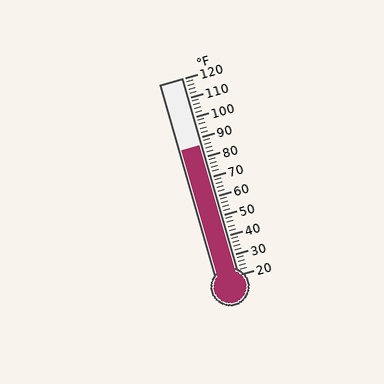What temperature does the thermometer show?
The thermometer shows approximately 86°F.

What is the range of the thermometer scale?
The thermometer scale ranges from 20°F to 120°F.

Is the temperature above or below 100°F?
The temperature is below 100°F.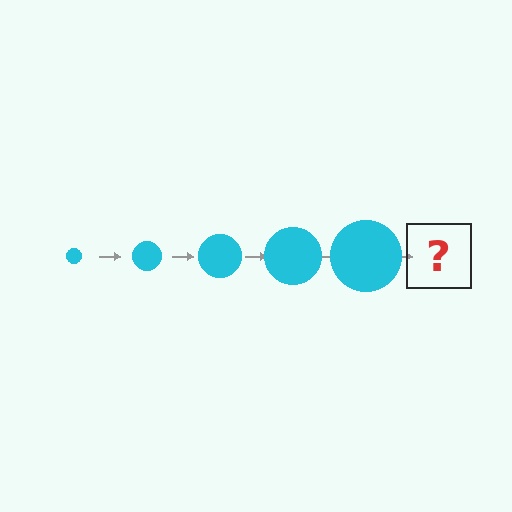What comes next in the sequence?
The next element should be a cyan circle, larger than the previous one.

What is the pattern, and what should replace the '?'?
The pattern is that the circle gets progressively larger each step. The '?' should be a cyan circle, larger than the previous one.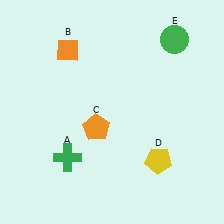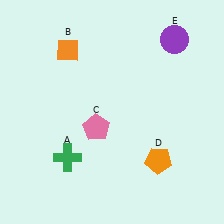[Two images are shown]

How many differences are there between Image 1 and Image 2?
There are 3 differences between the two images.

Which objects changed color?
C changed from orange to pink. D changed from yellow to orange. E changed from green to purple.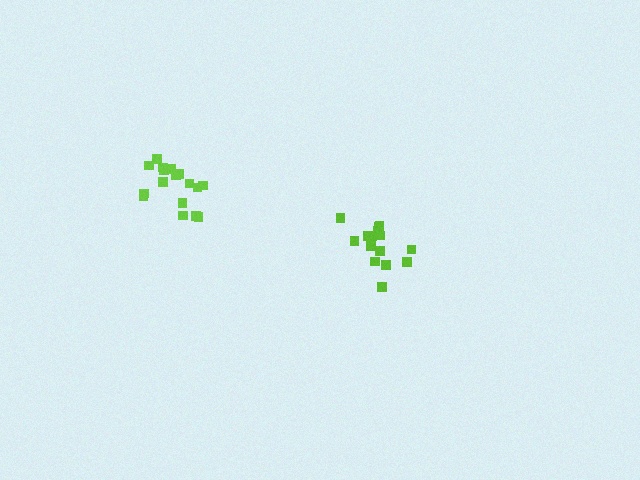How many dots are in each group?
Group 1: 17 dots, Group 2: 15 dots (32 total).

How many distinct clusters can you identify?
There are 2 distinct clusters.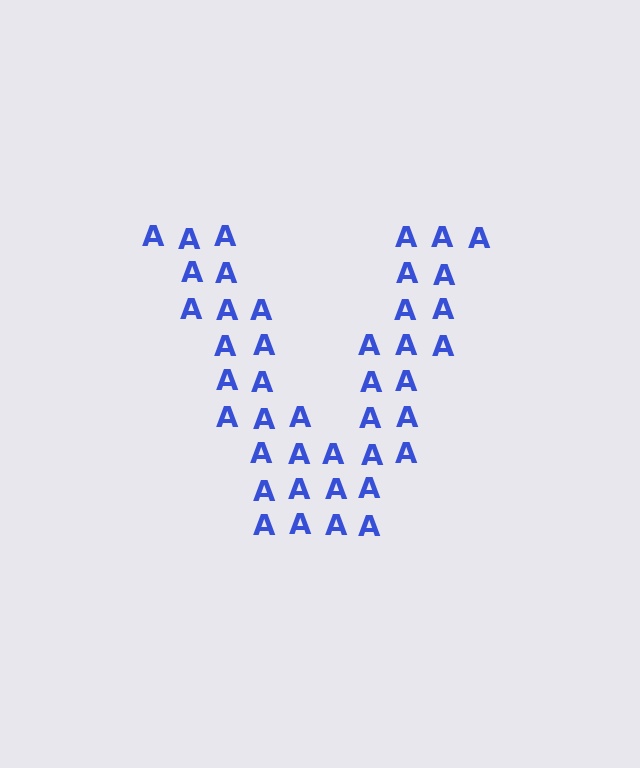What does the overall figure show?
The overall figure shows the letter V.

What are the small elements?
The small elements are letter A's.